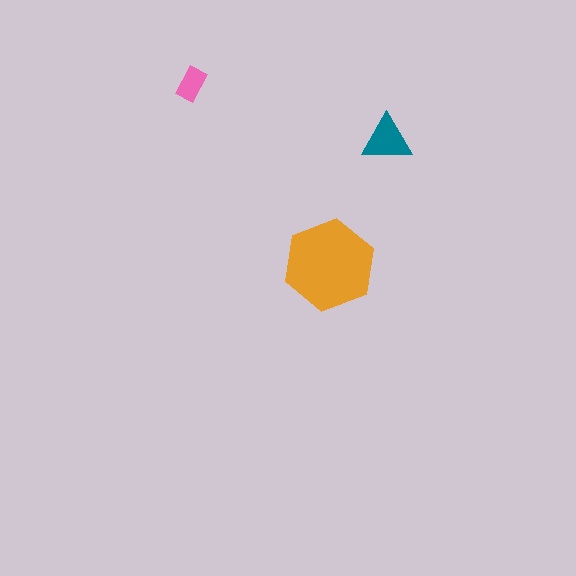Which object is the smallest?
The pink rectangle.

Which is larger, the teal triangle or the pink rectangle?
The teal triangle.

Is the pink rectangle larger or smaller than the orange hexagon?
Smaller.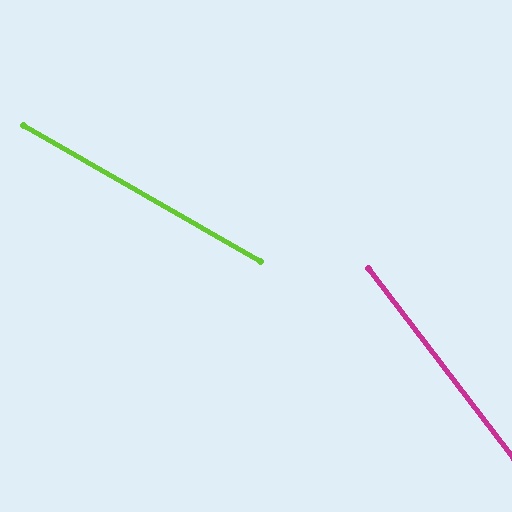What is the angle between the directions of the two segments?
Approximately 23 degrees.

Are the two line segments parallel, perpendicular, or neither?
Neither parallel nor perpendicular — they differ by about 23°.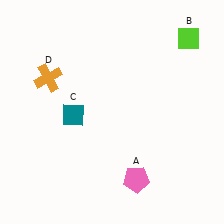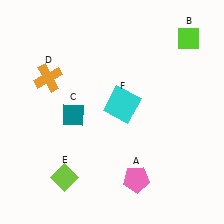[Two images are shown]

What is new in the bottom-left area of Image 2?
A lime diamond (E) was added in the bottom-left area of Image 2.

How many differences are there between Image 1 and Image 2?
There are 2 differences between the two images.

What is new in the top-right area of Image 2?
A cyan square (F) was added in the top-right area of Image 2.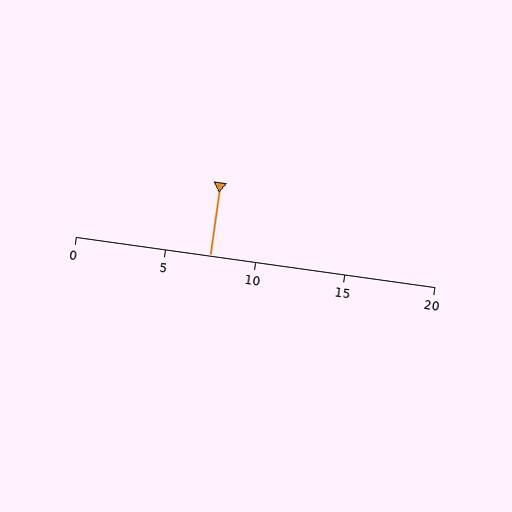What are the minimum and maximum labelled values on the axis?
The axis runs from 0 to 20.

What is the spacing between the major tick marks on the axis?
The major ticks are spaced 5 apart.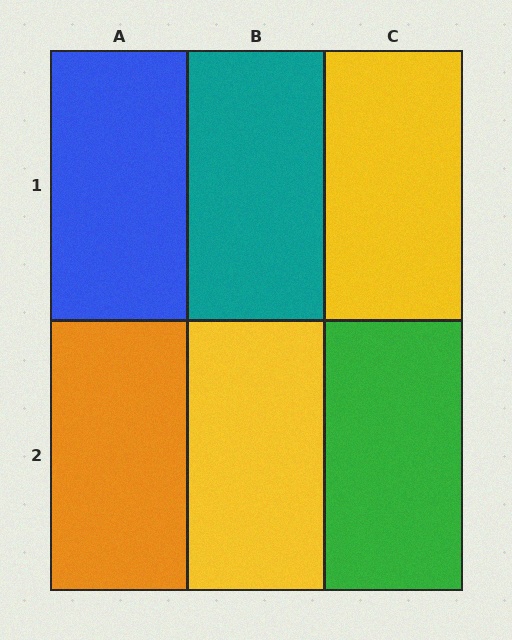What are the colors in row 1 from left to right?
Blue, teal, yellow.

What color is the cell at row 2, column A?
Orange.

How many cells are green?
1 cell is green.